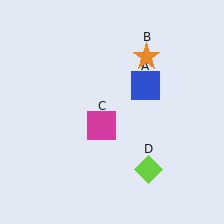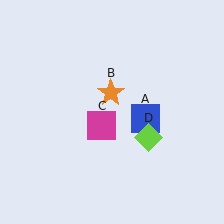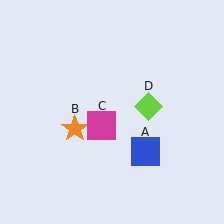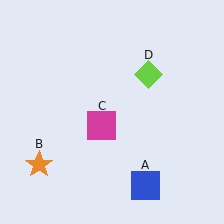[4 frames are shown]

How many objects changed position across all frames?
3 objects changed position: blue square (object A), orange star (object B), lime diamond (object D).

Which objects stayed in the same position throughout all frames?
Magenta square (object C) remained stationary.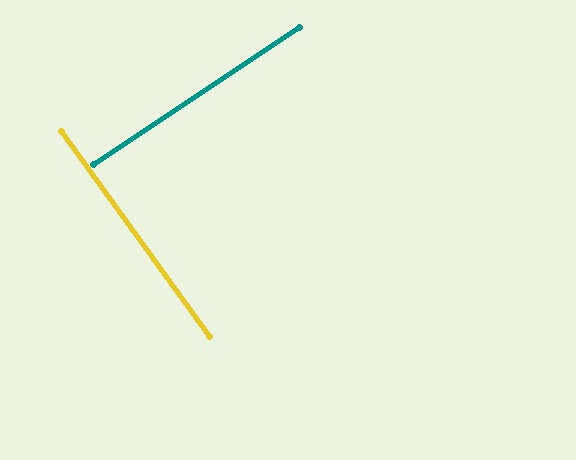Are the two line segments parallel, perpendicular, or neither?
Perpendicular — they meet at approximately 88°.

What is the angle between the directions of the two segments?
Approximately 88 degrees.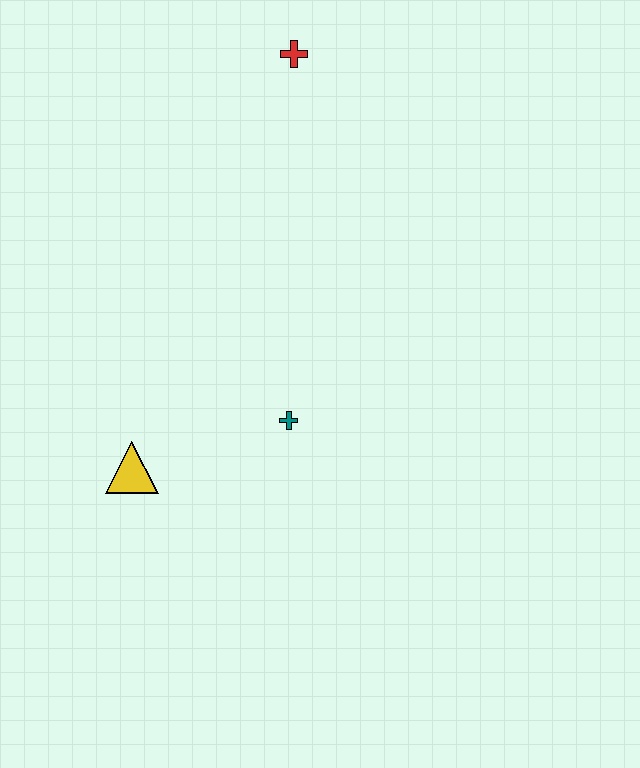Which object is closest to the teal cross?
The yellow triangle is closest to the teal cross.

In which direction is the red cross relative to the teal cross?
The red cross is above the teal cross.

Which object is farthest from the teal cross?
The red cross is farthest from the teal cross.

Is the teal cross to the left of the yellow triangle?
No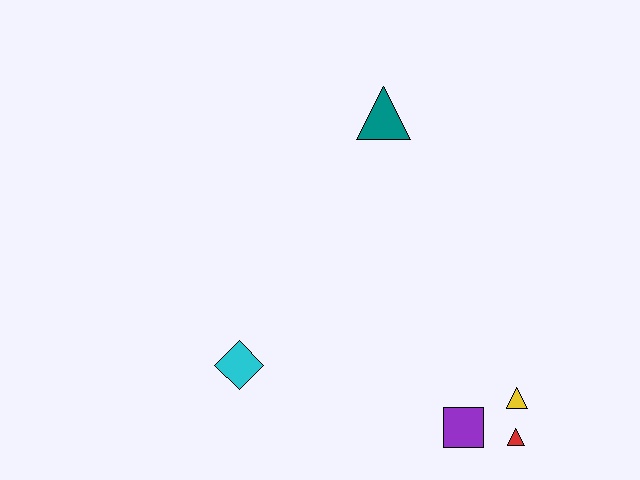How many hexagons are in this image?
There are no hexagons.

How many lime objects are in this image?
There are no lime objects.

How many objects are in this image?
There are 5 objects.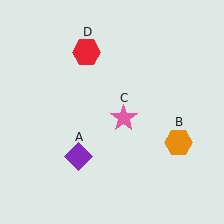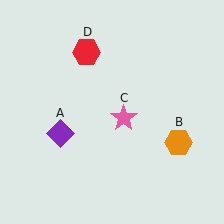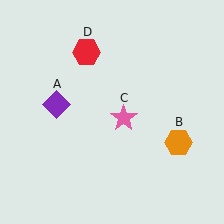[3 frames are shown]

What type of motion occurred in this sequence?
The purple diamond (object A) rotated clockwise around the center of the scene.